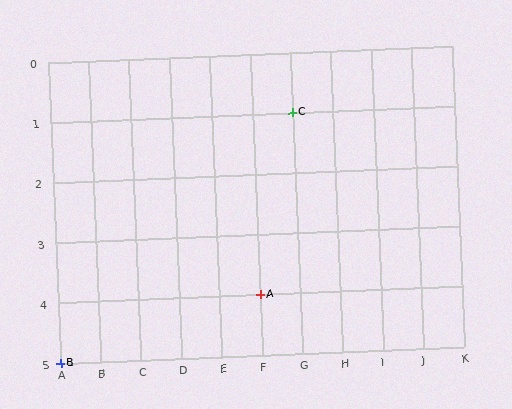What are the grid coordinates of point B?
Point B is at grid coordinates (A, 5).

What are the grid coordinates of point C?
Point C is at grid coordinates (G, 1).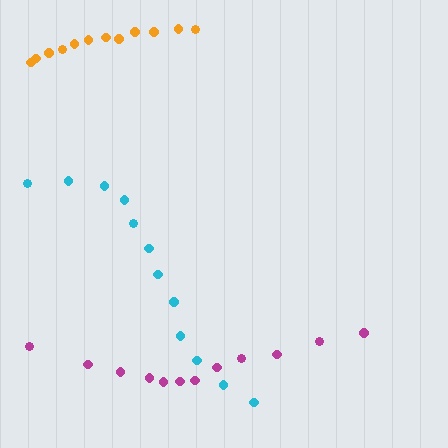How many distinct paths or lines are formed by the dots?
There are 3 distinct paths.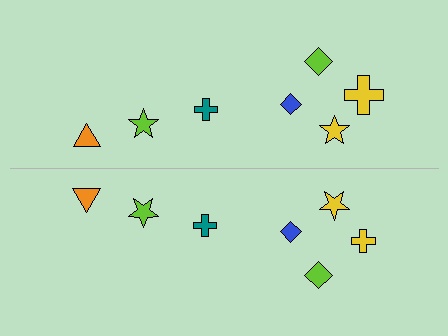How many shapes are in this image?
There are 14 shapes in this image.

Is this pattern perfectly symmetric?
No, the pattern is not perfectly symmetric. The yellow cross on the bottom side has a different size than its mirror counterpart.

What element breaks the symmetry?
The yellow cross on the bottom side has a different size than its mirror counterpart.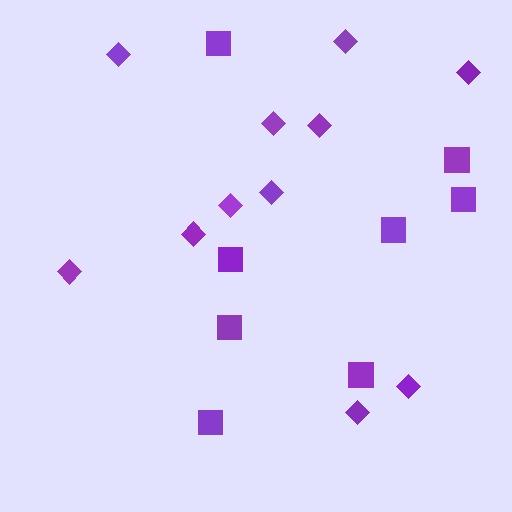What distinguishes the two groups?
There are 2 groups: one group of diamonds (11) and one group of squares (8).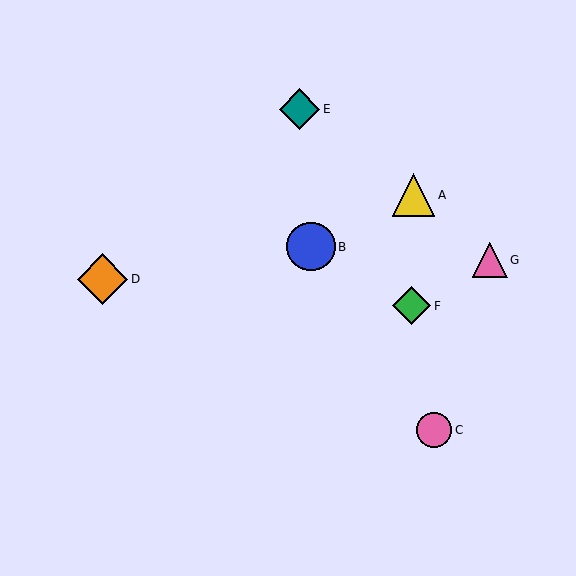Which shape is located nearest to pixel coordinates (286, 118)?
The teal diamond (labeled E) at (300, 109) is nearest to that location.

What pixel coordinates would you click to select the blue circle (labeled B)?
Click at (311, 247) to select the blue circle B.